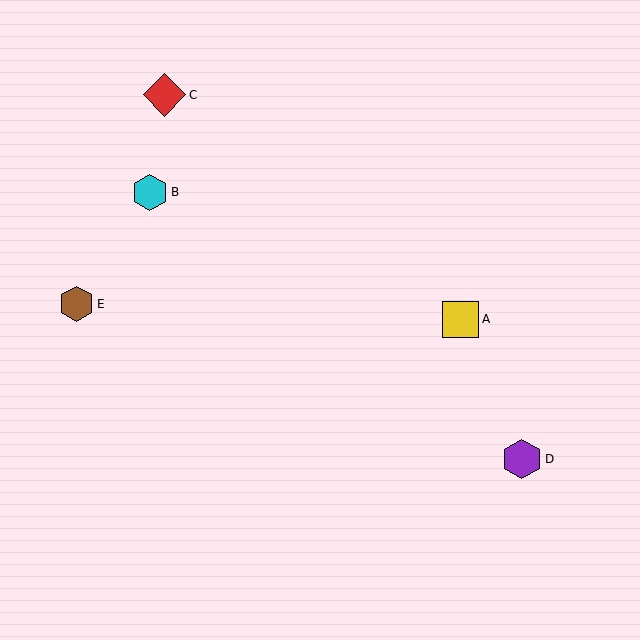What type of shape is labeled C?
Shape C is a red diamond.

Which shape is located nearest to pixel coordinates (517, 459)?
The purple hexagon (labeled D) at (522, 459) is nearest to that location.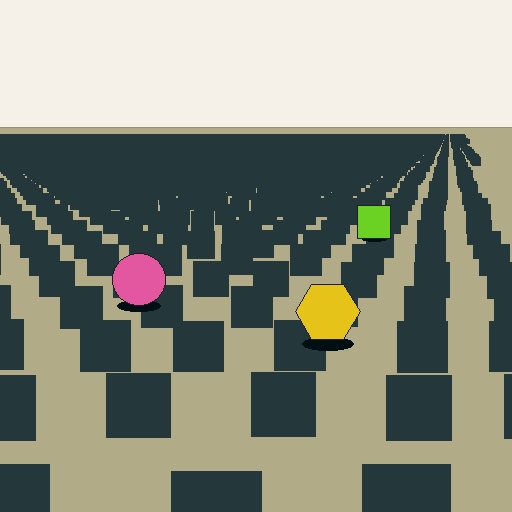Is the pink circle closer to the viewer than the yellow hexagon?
No. The yellow hexagon is closer — you can tell from the texture gradient: the ground texture is coarser near it.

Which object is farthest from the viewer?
The lime square is farthest from the viewer. It appears smaller and the ground texture around it is denser.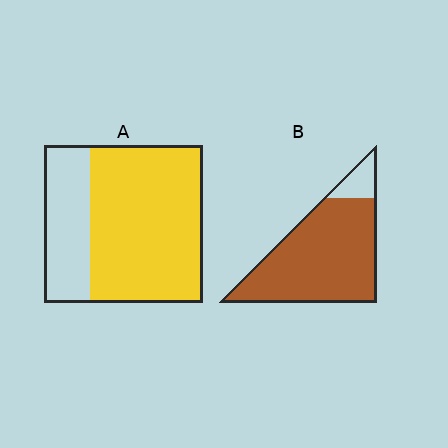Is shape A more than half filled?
Yes.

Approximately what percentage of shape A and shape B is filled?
A is approximately 70% and B is approximately 90%.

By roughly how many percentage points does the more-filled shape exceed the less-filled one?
By roughly 20 percentage points (B over A).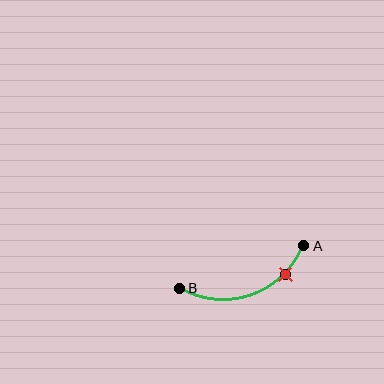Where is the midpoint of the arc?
The arc midpoint is the point on the curve farthest from the straight line joining A and B. It sits below that line.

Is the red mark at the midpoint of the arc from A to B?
No. The red mark lies on the arc but is closer to endpoint A. The arc midpoint would be at the point on the curve equidistant along the arc from both A and B.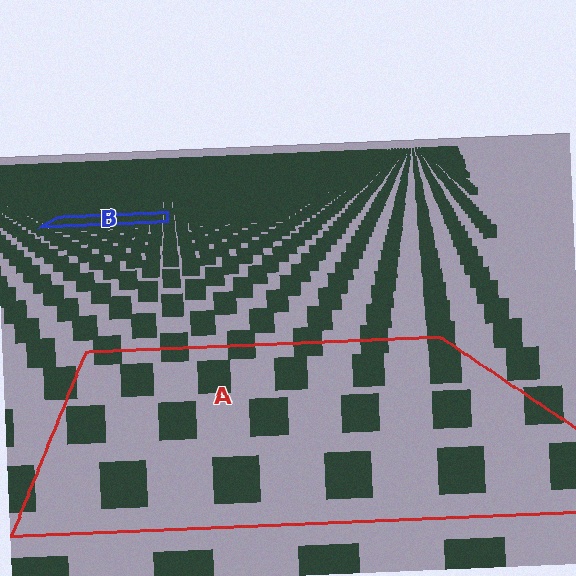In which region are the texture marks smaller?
The texture marks are smaller in region B, because it is farther away.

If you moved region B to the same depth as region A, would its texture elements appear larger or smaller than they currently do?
They would appear larger. At a closer depth, the same texture elements are projected at a bigger on-screen size.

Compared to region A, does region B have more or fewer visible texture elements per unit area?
Region B has more texture elements per unit area — they are packed more densely because it is farther away.